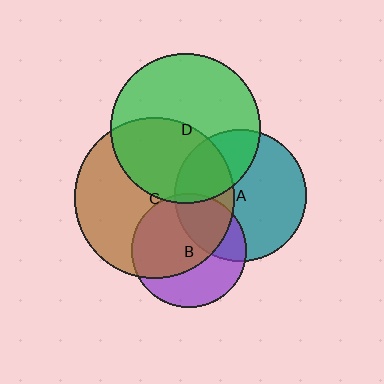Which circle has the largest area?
Circle C (brown).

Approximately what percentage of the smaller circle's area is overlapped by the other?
Approximately 5%.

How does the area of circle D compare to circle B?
Approximately 1.7 times.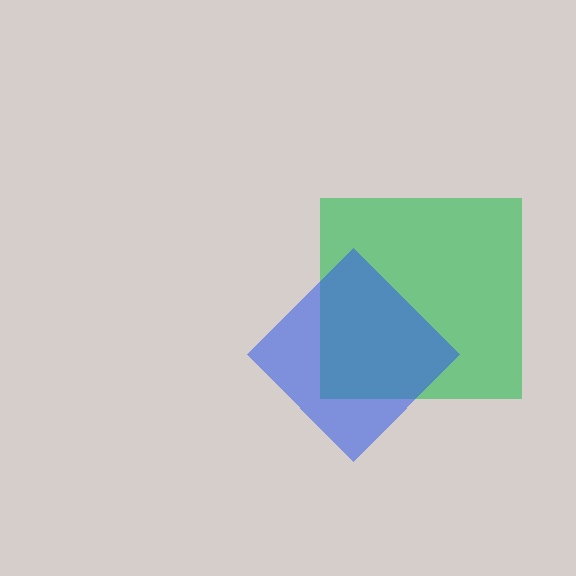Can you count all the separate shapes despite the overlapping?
Yes, there are 2 separate shapes.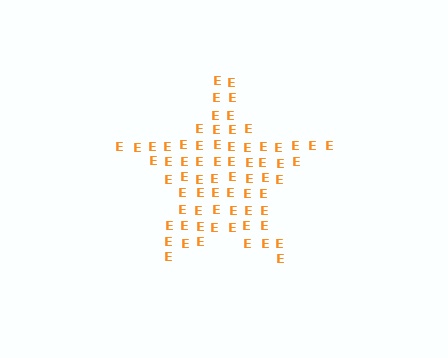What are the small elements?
The small elements are letter E's.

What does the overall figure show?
The overall figure shows a star.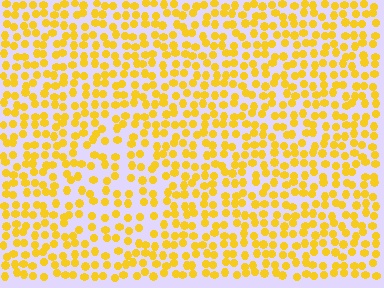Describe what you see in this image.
The image contains small yellow elements arranged at two different densities. A diamond-shaped region is visible where the elements are less densely packed than the surrounding area.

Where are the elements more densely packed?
The elements are more densely packed outside the diamond boundary.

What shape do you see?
I see a diamond.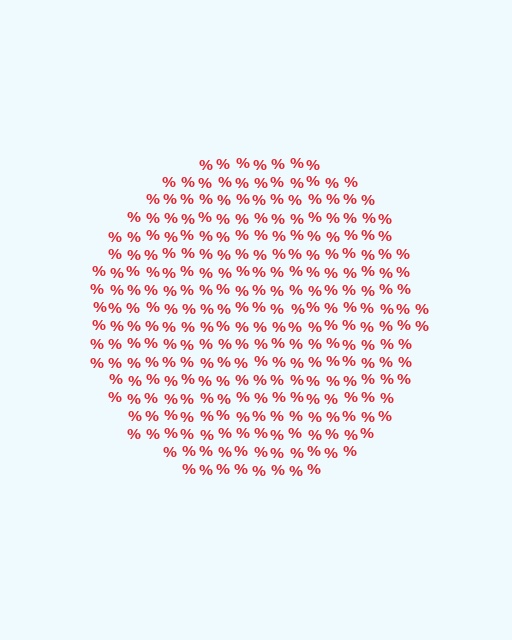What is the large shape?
The large shape is a circle.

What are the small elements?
The small elements are percent signs.